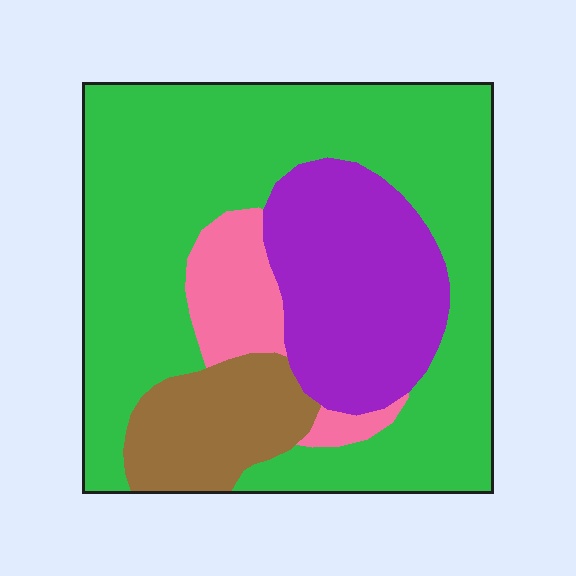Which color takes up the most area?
Green, at roughly 60%.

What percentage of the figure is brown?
Brown takes up about one eighth (1/8) of the figure.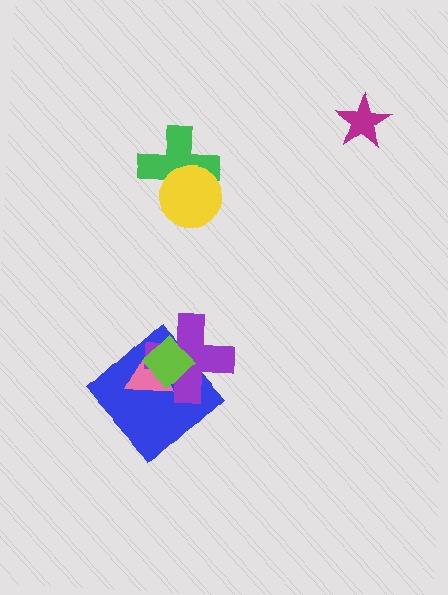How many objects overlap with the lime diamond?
3 objects overlap with the lime diamond.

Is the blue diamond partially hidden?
Yes, it is partially covered by another shape.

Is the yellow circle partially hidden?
No, no other shape covers it.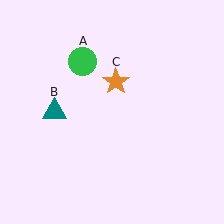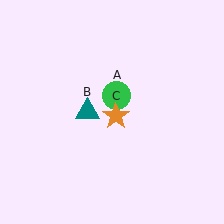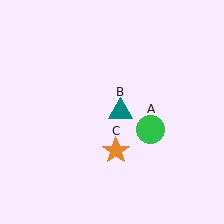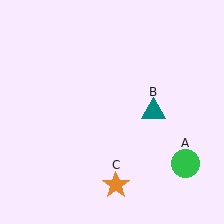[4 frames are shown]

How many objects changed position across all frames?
3 objects changed position: green circle (object A), teal triangle (object B), orange star (object C).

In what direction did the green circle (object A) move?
The green circle (object A) moved down and to the right.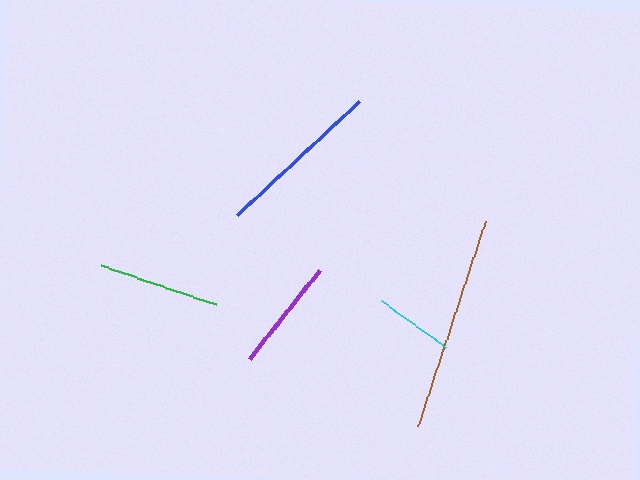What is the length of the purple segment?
The purple segment is approximately 113 pixels long.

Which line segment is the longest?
The brown line is the longest at approximately 215 pixels.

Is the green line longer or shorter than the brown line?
The brown line is longer than the green line.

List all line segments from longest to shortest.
From longest to shortest: brown, blue, green, purple, cyan.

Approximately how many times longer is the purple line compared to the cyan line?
The purple line is approximately 1.4 times the length of the cyan line.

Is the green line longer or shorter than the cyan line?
The green line is longer than the cyan line.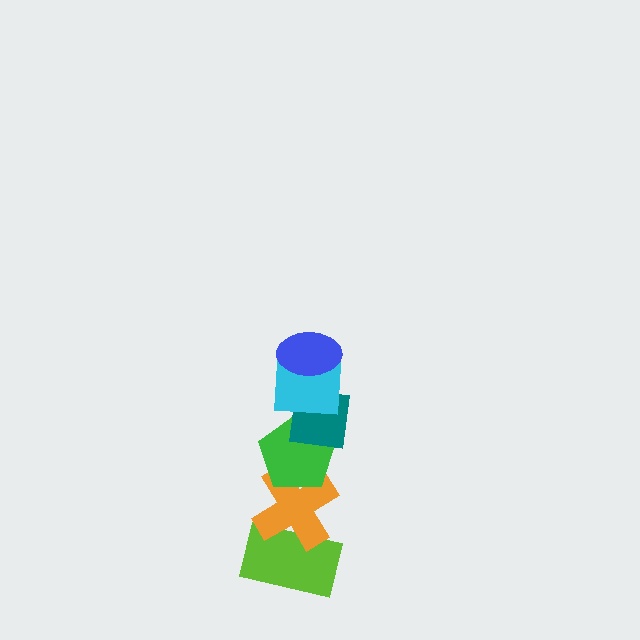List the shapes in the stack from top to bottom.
From top to bottom: the blue ellipse, the cyan square, the teal square, the green pentagon, the orange cross, the lime rectangle.